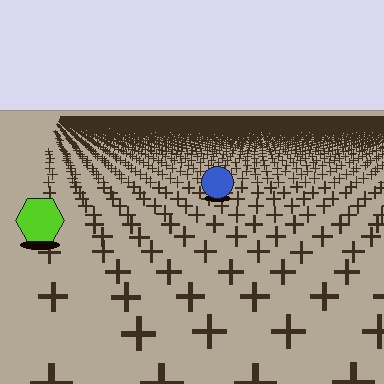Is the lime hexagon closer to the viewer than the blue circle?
Yes. The lime hexagon is closer — you can tell from the texture gradient: the ground texture is coarser near it.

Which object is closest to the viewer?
The lime hexagon is closest. The texture marks near it are larger and more spread out.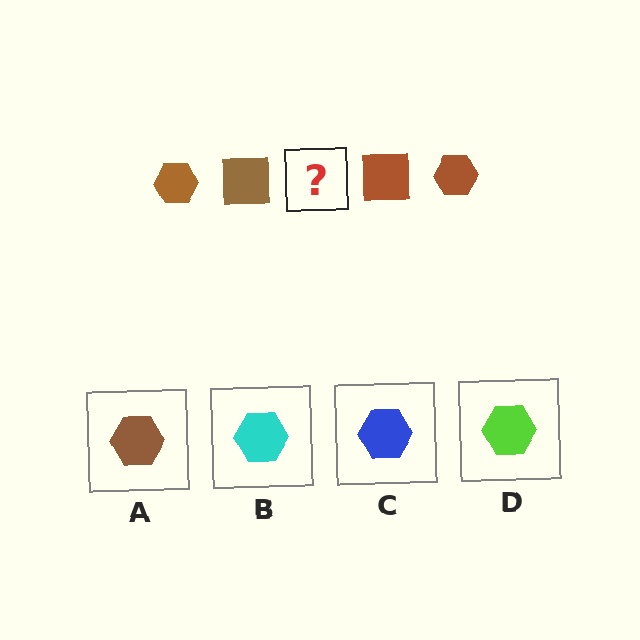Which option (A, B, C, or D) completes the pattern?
A.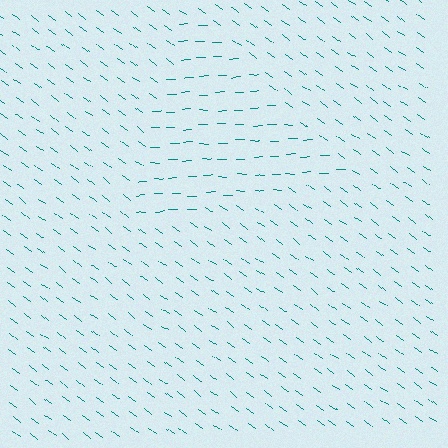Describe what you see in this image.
The image is filled with small teal line segments. A triangle region in the image has lines oriented differently from the surrounding lines, creating a visible texture boundary.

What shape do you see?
I see a triangle.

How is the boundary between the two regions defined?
The boundary is defined purely by a change in line orientation (approximately 37 degrees difference). All lines are the same color and thickness.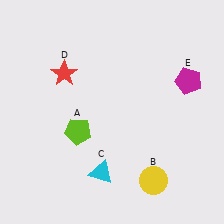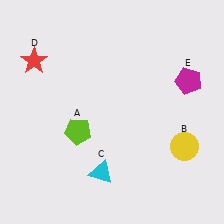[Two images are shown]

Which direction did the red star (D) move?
The red star (D) moved left.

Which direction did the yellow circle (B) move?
The yellow circle (B) moved up.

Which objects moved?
The objects that moved are: the yellow circle (B), the red star (D).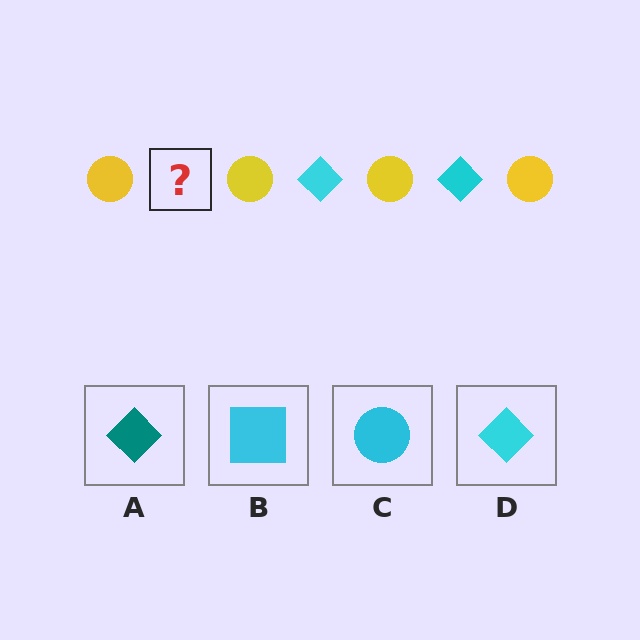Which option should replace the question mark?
Option D.